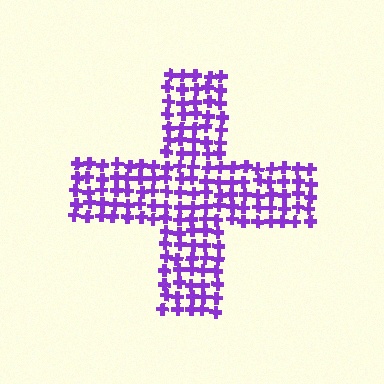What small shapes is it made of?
It is made of small crosses.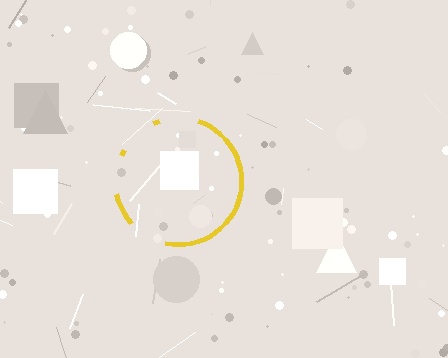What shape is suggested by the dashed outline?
The dashed outline suggests a circle.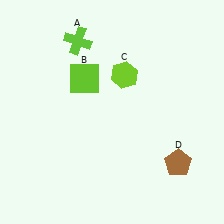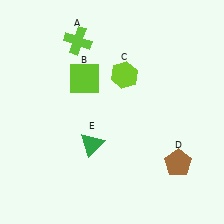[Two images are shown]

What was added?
A green triangle (E) was added in Image 2.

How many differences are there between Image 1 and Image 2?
There is 1 difference between the two images.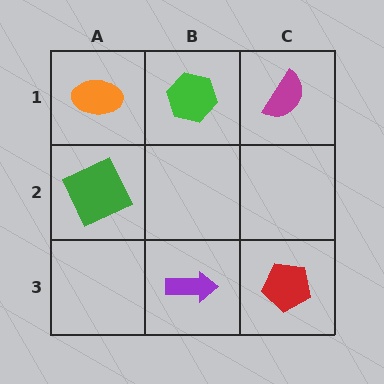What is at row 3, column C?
A red pentagon.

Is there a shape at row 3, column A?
No, that cell is empty.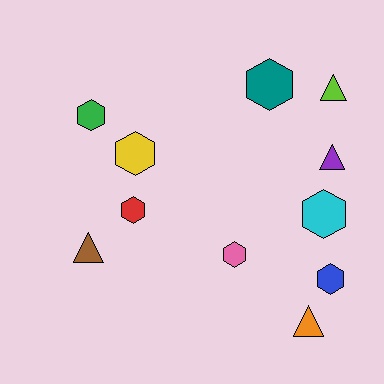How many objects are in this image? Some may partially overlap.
There are 11 objects.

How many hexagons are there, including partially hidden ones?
There are 7 hexagons.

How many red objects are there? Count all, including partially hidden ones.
There is 1 red object.